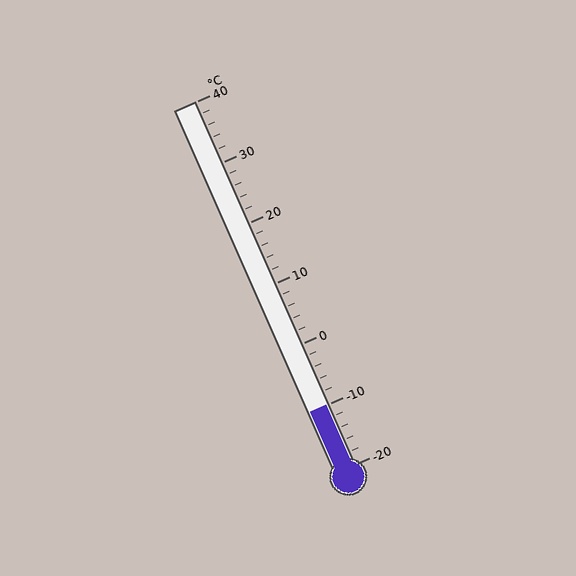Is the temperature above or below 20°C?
The temperature is below 20°C.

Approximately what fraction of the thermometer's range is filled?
The thermometer is filled to approximately 15% of its range.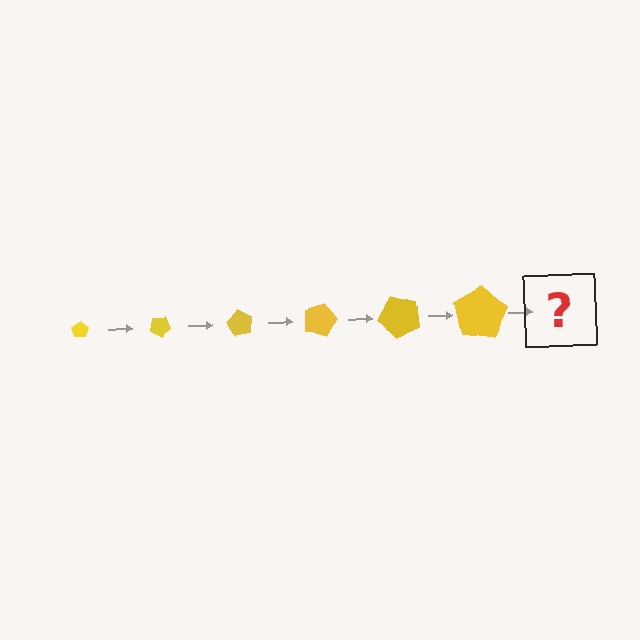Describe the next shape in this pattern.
It should be a pentagon, larger than the previous one and rotated 180 degrees from the start.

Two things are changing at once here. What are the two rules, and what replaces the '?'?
The two rules are that the pentagon grows larger each step and it rotates 30 degrees each step. The '?' should be a pentagon, larger than the previous one and rotated 180 degrees from the start.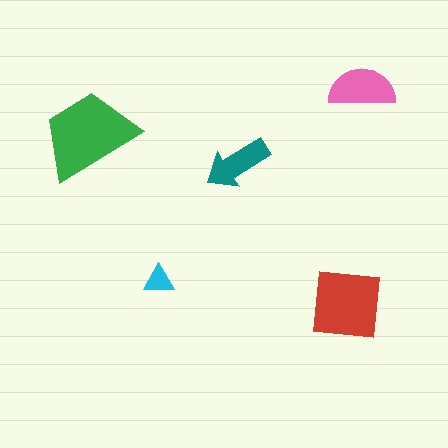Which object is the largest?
The green trapezoid.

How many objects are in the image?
There are 5 objects in the image.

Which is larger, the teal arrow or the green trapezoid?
The green trapezoid.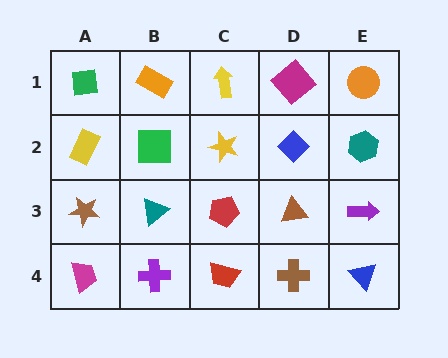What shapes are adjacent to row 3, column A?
A yellow rectangle (row 2, column A), a magenta trapezoid (row 4, column A), a teal triangle (row 3, column B).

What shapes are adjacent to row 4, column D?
A brown triangle (row 3, column D), a red trapezoid (row 4, column C), a blue triangle (row 4, column E).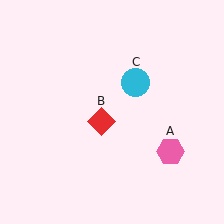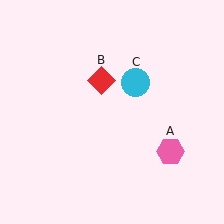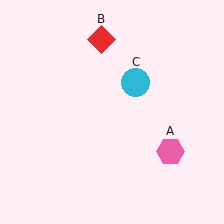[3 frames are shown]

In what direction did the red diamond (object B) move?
The red diamond (object B) moved up.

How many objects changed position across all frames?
1 object changed position: red diamond (object B).